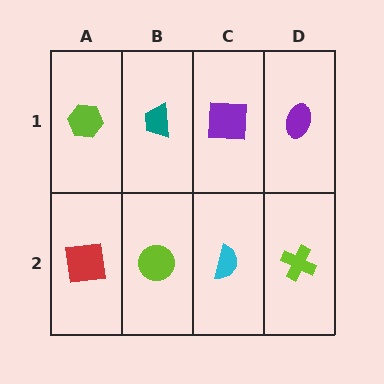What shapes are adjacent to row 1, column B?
A lime circle (row 2, column B), a lime hexagon (row 1, column A), a purple square (row 1, column C).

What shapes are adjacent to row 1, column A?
A red square (row 2, column A), a teal trapezoid (row 1, column B).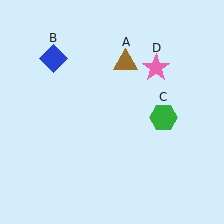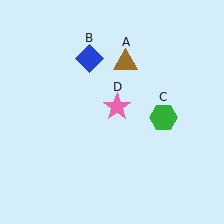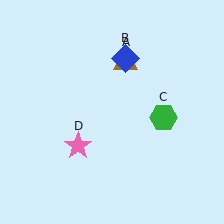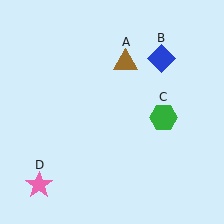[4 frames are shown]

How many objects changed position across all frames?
2 objects changed position: blue diamond (object B), pink star (object D).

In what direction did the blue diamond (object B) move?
The blue diamond (object B) moved right.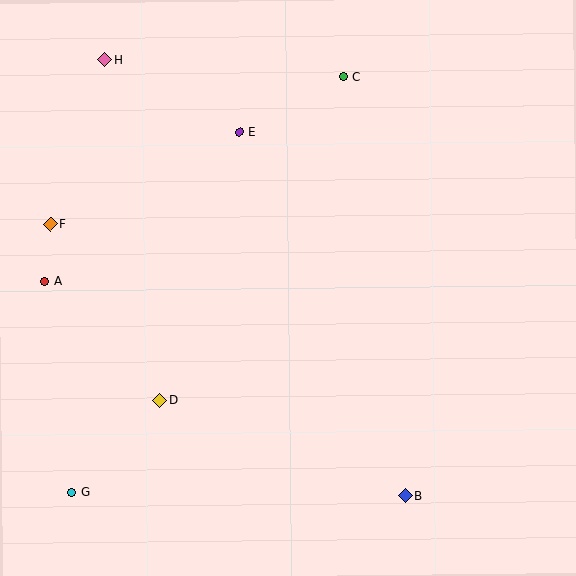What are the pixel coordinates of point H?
Point H is at (104, 60).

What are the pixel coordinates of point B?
Point B is at (406, 496).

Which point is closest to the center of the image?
Point E at (240, 132) is closest to the center.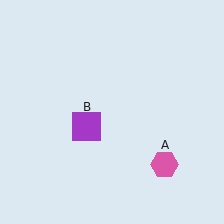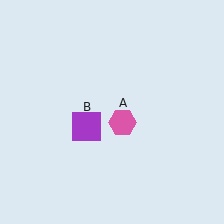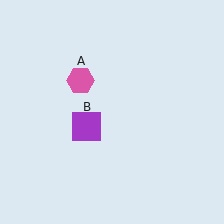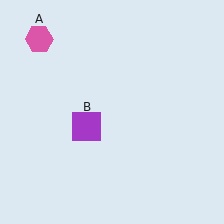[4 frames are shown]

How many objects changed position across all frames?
1 object changed position: pink hexagon (object A).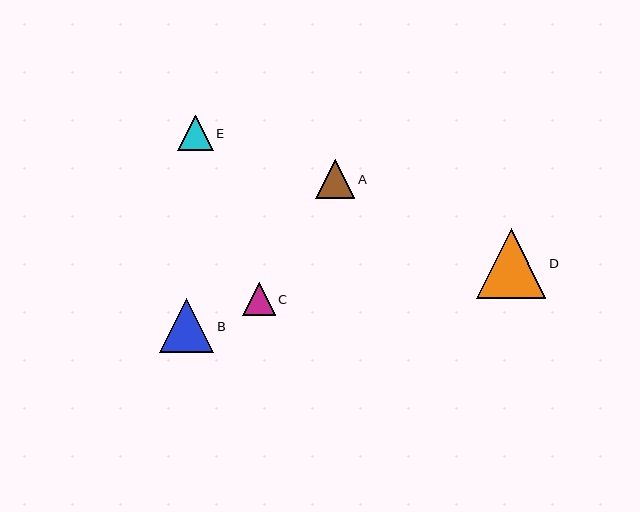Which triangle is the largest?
Triangle D is the largest with a size of approximately 70 pixels.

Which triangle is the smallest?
Triangle C is the smallest with a size of approximately 33 pixels.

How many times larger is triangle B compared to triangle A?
Triangle B is approximately 1.4 times the size of triangle A.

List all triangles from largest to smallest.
From largest to smallest: D, B, A, E, C.